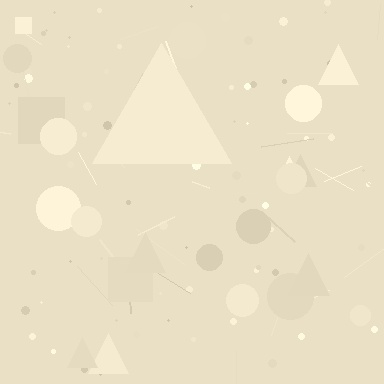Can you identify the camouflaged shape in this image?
The camouflaged shape is a triangle.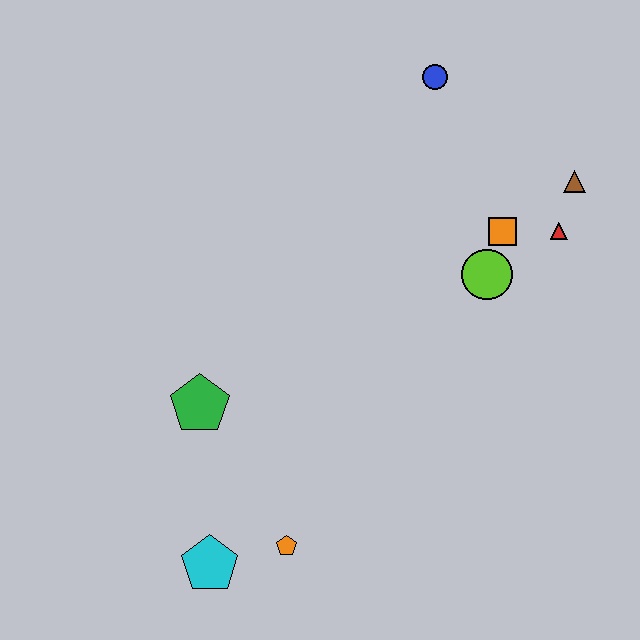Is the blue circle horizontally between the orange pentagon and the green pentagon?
No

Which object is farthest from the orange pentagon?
The blue circle is farthest from the orange pentagon.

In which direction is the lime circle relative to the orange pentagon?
The lime circle is above the orange pentagon.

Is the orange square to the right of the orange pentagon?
Yes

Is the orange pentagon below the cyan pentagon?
No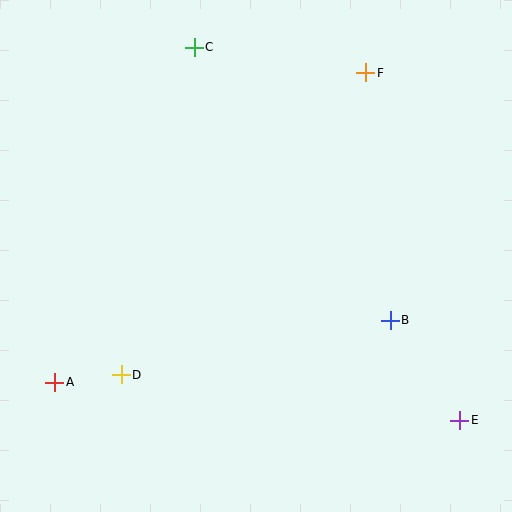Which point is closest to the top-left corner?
Point C is closest to the top-left corner.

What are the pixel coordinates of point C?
Point C is at (194, 47).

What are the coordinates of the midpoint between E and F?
The midpoint between E and F is at (413, 247).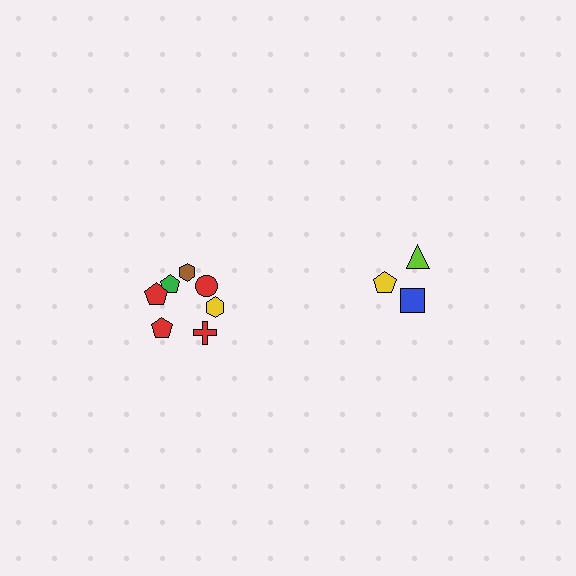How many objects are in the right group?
There are 3 objects.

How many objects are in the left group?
There are 7 objects.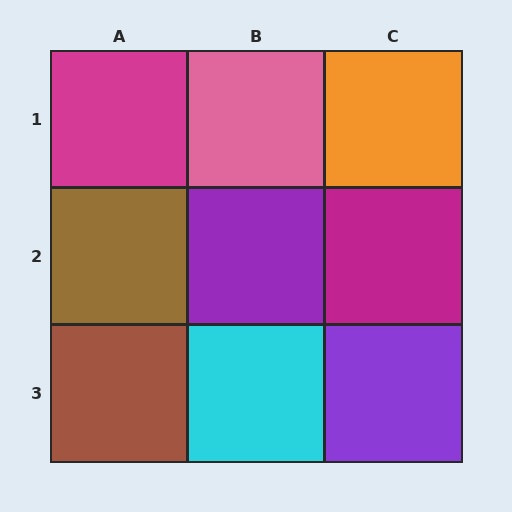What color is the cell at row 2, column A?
Brown.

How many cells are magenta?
2 cells are magenta.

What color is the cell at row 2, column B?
Purple.